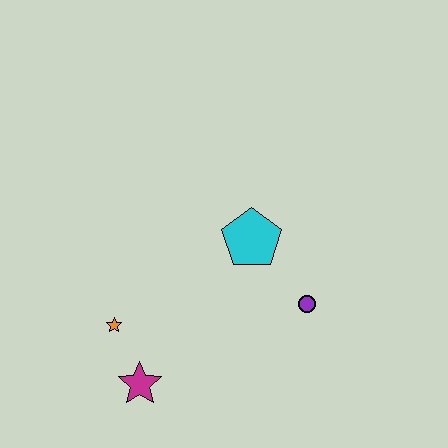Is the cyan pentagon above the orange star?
Yes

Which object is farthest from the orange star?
The purple circle is farthest from the orange star.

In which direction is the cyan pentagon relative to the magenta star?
The cyan pentagon is above the magenta star.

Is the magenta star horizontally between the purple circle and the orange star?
Yes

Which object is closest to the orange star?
The magenta star is closest to the orange star.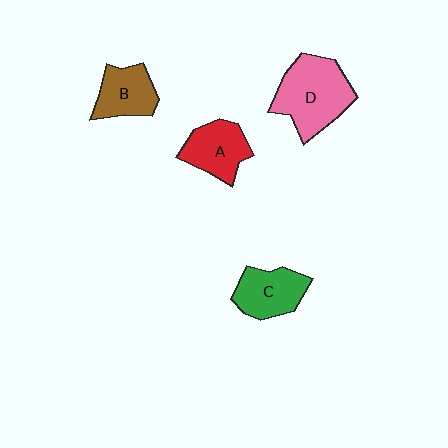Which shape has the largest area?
Shape D (pink).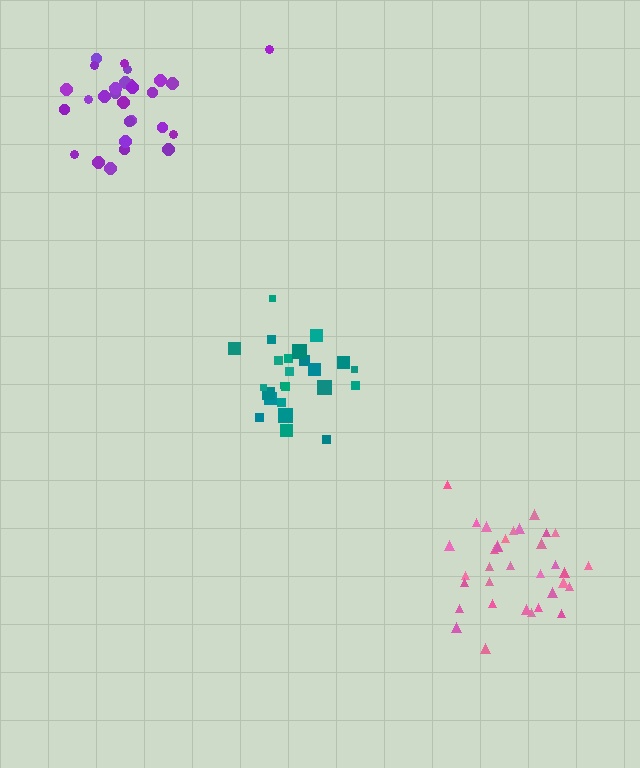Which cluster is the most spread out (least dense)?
Pink.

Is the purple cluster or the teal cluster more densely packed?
Teal.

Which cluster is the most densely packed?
Teal.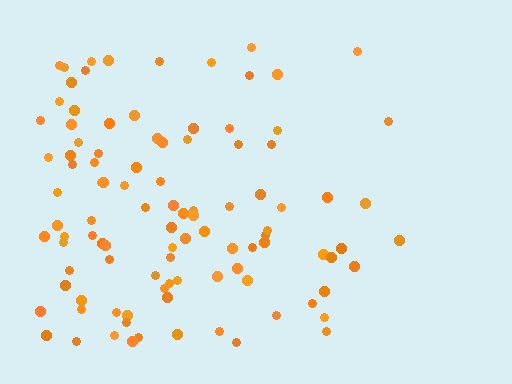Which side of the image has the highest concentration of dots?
The left.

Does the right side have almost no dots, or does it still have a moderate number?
Still a moderate number, just noticeably fewer than the left.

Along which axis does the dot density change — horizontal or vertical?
Horizontal.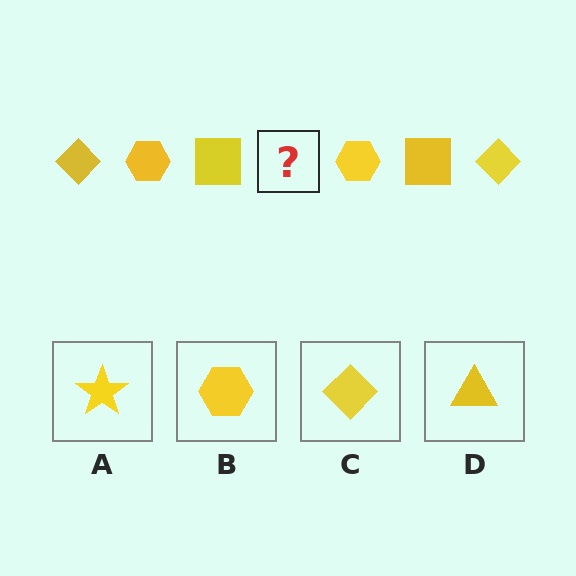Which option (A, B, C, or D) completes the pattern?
C.